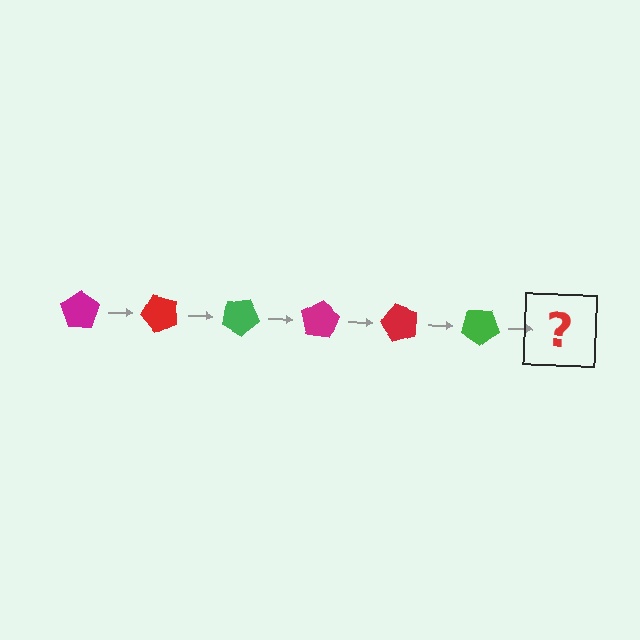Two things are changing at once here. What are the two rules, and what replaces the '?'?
The two rules are that it rotates 50 degrees each step and the color cycles through magenta, red, and green. The '?' should be a magenta pentagon, rotated 300 degrees from the start.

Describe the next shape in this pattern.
It should be a magenta pentagon, rotated 300 degrees from the start.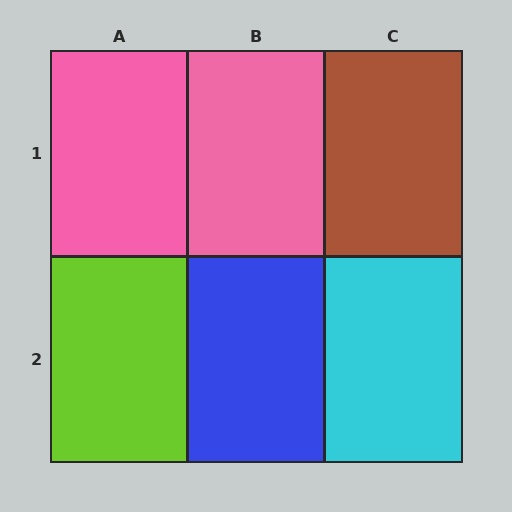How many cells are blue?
1 cell is blue.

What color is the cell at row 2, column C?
Cyan.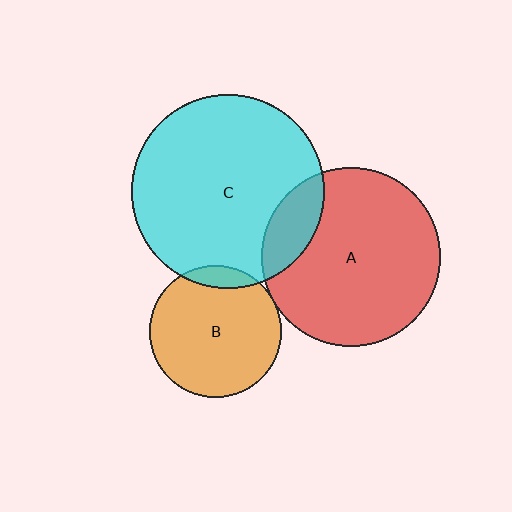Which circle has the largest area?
Circle C (cyan).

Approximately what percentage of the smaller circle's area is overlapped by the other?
Approximately 5%.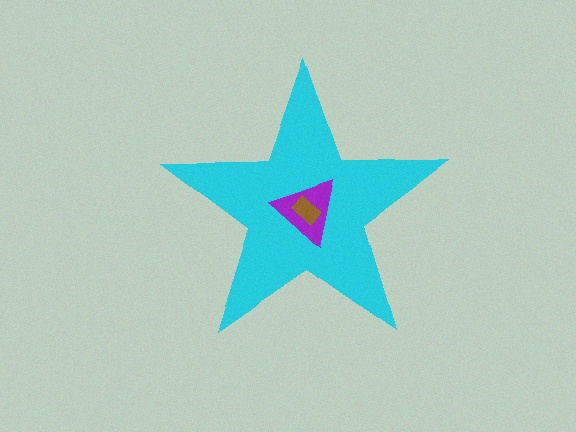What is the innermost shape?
The brown rectangle.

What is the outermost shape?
The cyan star.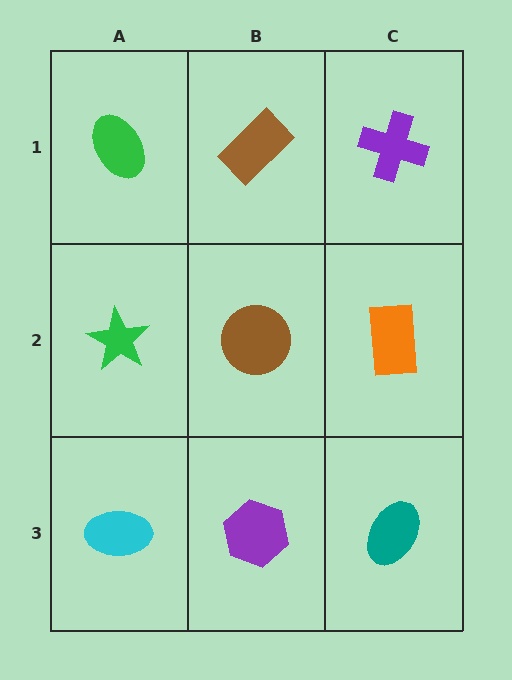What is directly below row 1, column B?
A brown circle.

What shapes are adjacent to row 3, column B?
A brown circle (row 2, column B), a cyan ellipse (row 3, column A), a teal ellipse (row 3, column C).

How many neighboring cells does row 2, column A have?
3.